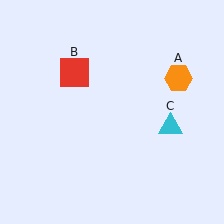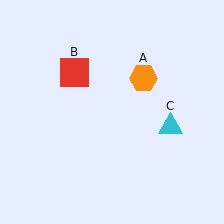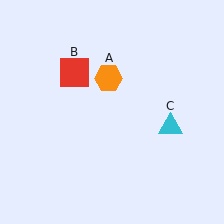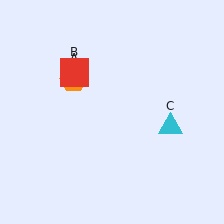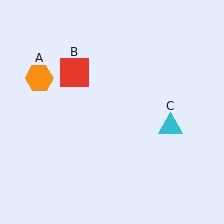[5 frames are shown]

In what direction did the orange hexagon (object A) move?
The orange hexagon (object A) moved left.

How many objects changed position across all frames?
1 object changed position: orange hexagon (object A).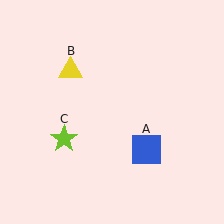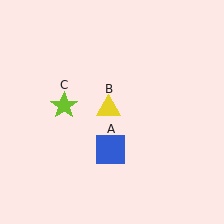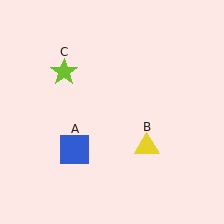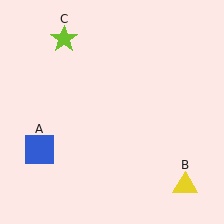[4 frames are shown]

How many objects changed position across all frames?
3 objects changed position: blue square (object A), yellow triangle (object B), lime star (object C).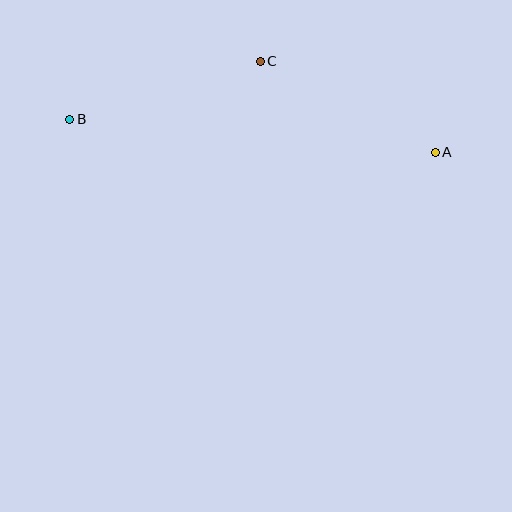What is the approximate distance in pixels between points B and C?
The distance between B and C is approximately 200 pixels.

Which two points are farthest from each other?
Points A and B are farthest from each other.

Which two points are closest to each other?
Points A and C are closest to each other.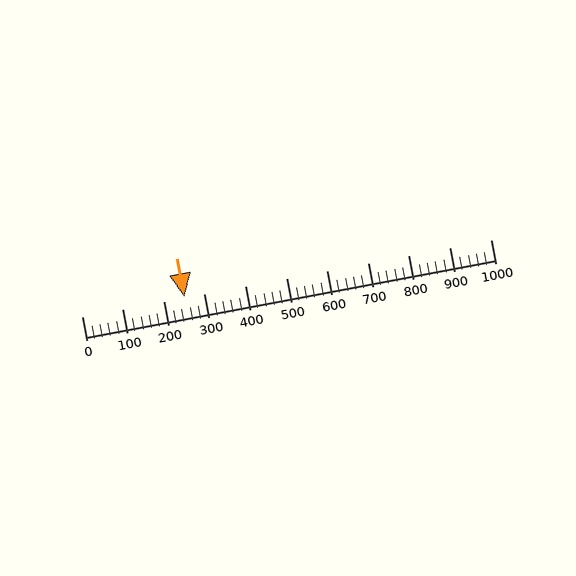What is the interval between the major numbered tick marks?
The major tick marks are spaced 100 units apart.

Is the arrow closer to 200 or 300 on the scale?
The arrow is closer to 300.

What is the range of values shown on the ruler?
The ruler shows values from 0 to 1000.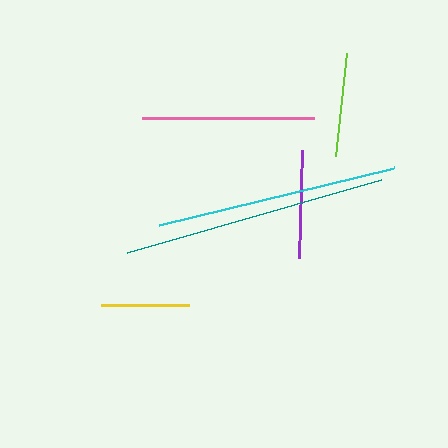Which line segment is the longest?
The teal line is the longest at approximately 265 pixels.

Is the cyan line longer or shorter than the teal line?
The teal line is longer than the cyan line.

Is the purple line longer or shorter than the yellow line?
The purple line is longer than the yellow line.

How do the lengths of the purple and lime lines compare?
The purple and lime lines are approximately the same length.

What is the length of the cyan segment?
The cyan segment is approximately 242 pixels long.